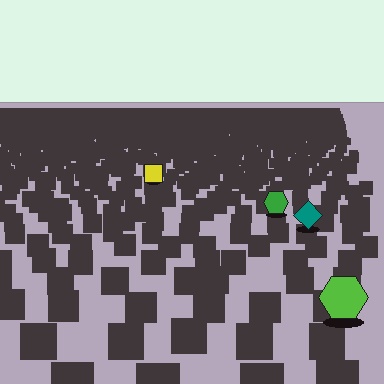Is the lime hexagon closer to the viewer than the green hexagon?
Yes. The lime hexagon is closer — you can tell from the texture gradient: the ground texture is coarser near it.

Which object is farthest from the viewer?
The yellow square is farthest from the viewer. It appears smaller and the ground texture around it is denser.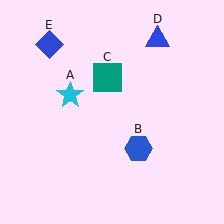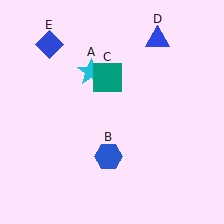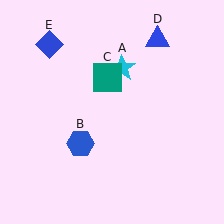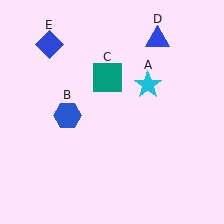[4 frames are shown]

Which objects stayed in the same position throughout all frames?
Teal square (object C) and blue triangle (object D) and blue diamond (object E) remained stationary.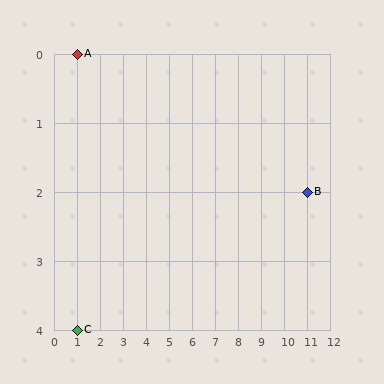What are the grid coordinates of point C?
Point C is at grid coordinates (1, 4).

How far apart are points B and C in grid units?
Points B and C are 10 columns and 2 rows apart (about 10.2 grid units diagonally).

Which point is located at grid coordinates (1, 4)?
Point C is at (1, 4).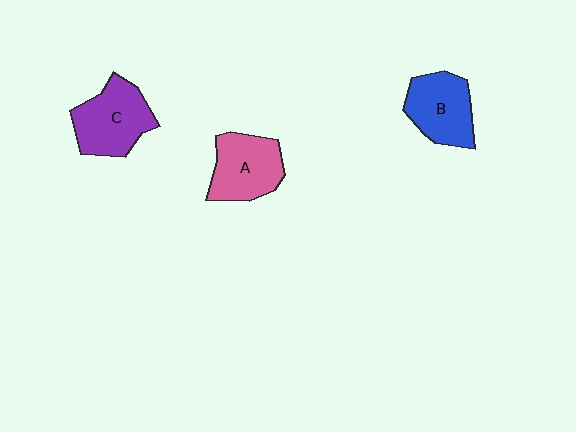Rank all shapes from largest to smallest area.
From largest to smallest: C (purple), A (pink), B (blue).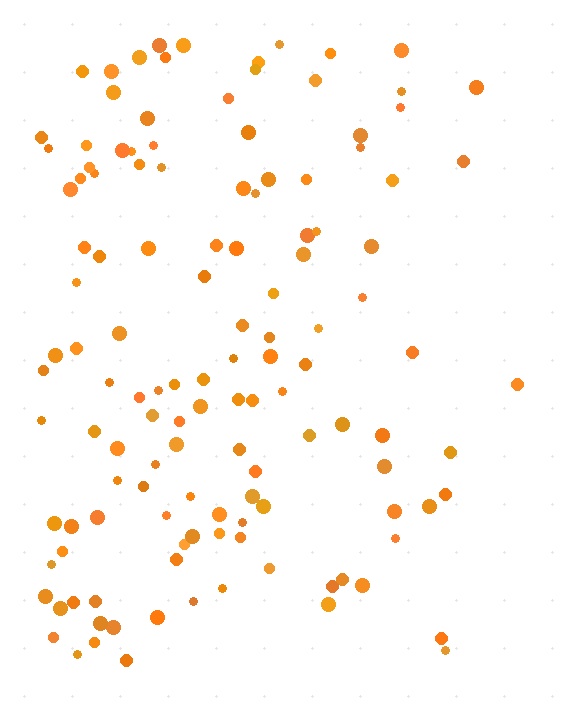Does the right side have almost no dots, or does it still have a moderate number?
Still a moderate number, just noticeably fewer than the left.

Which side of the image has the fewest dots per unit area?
The right.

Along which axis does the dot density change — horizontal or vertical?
Horizontal.